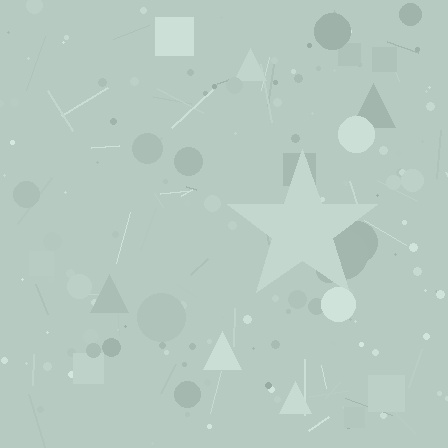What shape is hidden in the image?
A star is hidden in the image.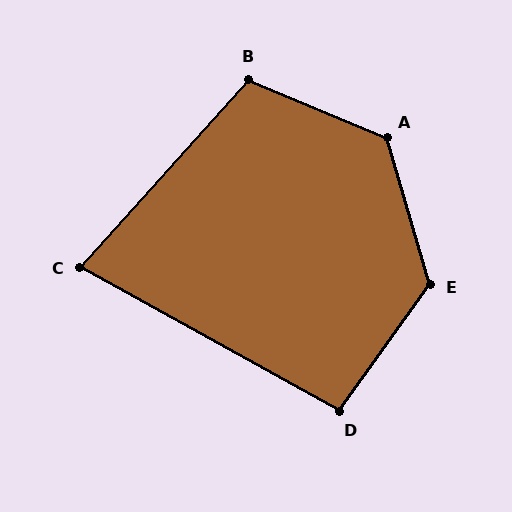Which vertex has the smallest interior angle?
C, at approximately 77 degrees.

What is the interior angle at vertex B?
Approximately 109 degrees (obtuse).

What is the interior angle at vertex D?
Approximately 97 degrees (obtuse).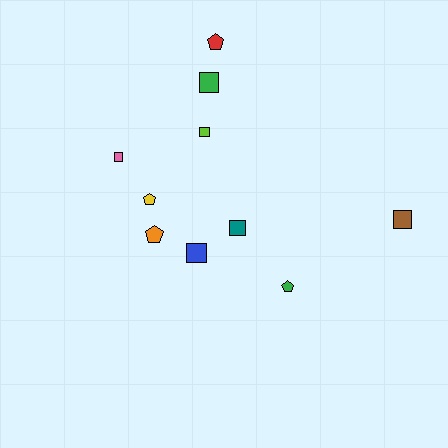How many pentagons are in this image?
There are 4 pentagons.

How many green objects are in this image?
There are 2 green objects.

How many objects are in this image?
There are 10 objects.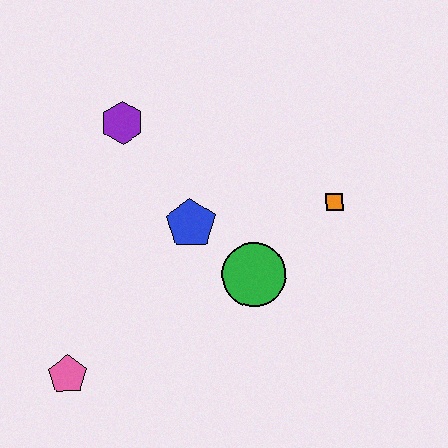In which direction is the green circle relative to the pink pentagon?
The green circle is to the right of the pink pentagon.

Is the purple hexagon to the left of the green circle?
Yes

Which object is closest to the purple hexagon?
The blue pentagon is closest to the purple hexagon.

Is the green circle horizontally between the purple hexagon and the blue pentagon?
No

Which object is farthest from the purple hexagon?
The pink pentagon is farthest from the purple hexagon.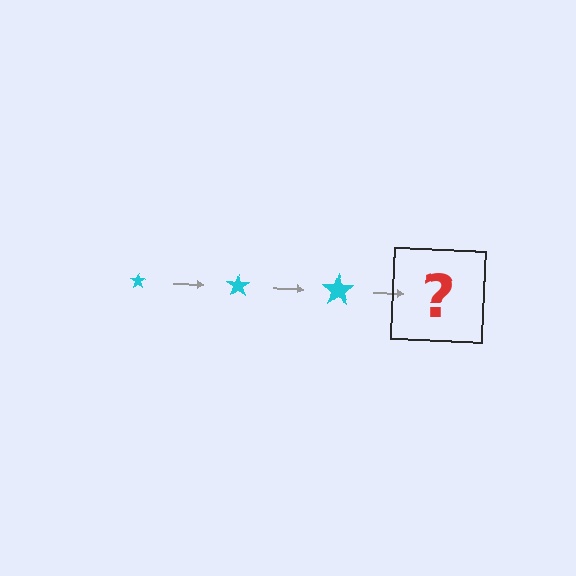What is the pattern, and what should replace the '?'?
The pattern is that the star gets progressively larger each step. The '?' should be a cyan star, larger than the previous one.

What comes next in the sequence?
The next element should be a cyan star, larger than the previous one.